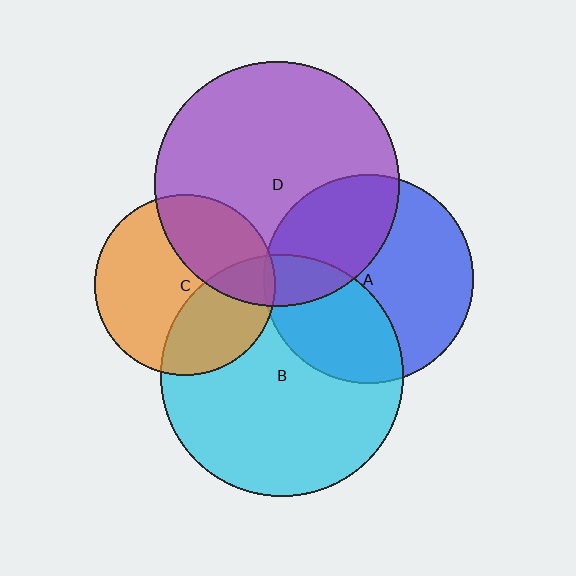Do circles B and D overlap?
Yes.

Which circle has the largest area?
Circle D (purple).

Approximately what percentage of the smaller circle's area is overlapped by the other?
Approximately 10%.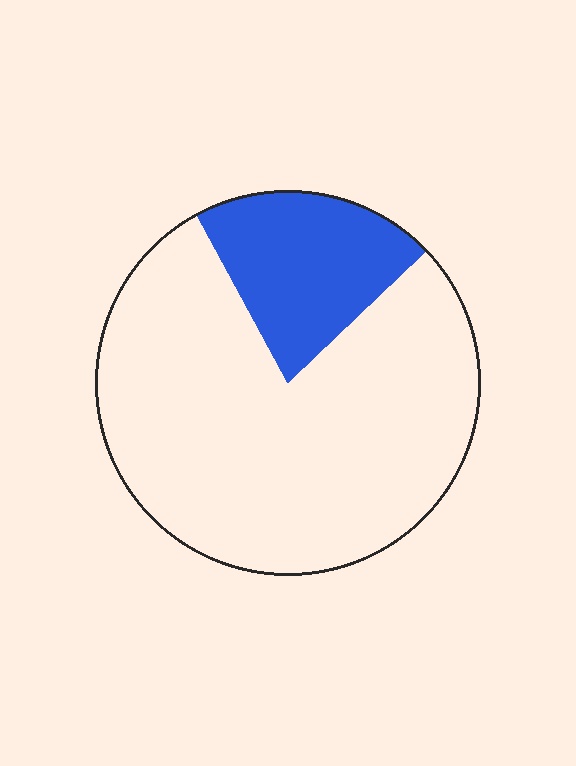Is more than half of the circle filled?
No.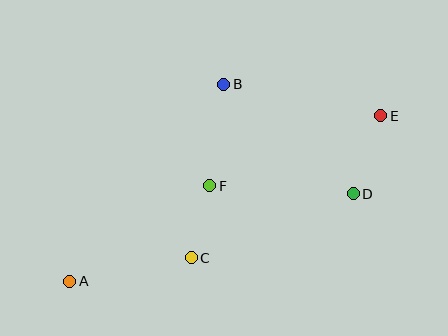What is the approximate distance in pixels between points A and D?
The distance between A and D is approximately 296 pixels.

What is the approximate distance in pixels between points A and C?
The distance between A and C is approximately 124 pixels.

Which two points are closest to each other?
Points C and F are closest to each other.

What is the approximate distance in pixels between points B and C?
The distance between B and C is approximately 177 pixels.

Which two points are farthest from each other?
Points A and E are farthest from each other.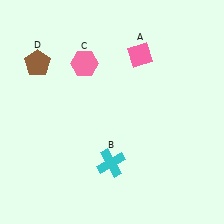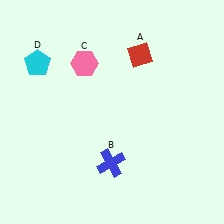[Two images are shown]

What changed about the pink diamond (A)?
In Image 1, A is pink. In Image 2, it changed to red.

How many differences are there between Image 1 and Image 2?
There are 3 differences between the two images.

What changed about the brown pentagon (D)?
In Image 1, D is brown. In Image 2, it changed to cyan.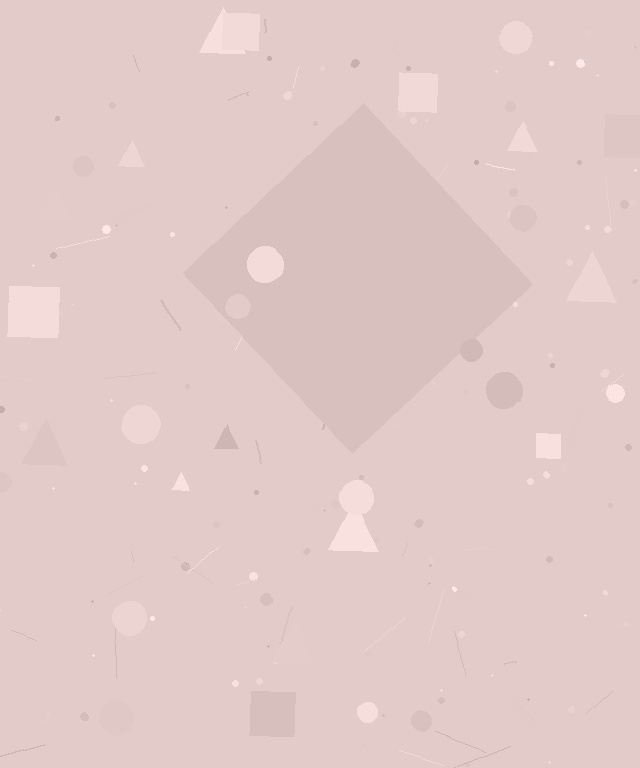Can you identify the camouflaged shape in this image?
The camouflaged shape is a diamond.